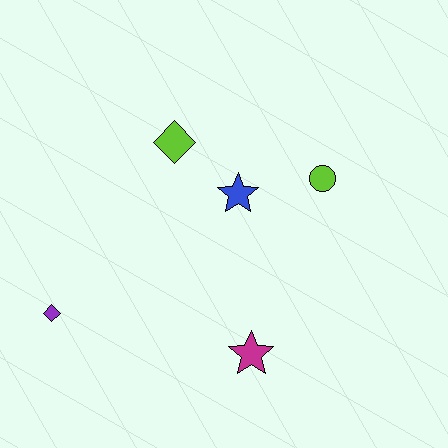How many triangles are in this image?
There are no triangles.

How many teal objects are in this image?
There are no teal objects.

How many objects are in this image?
There are 5 objects.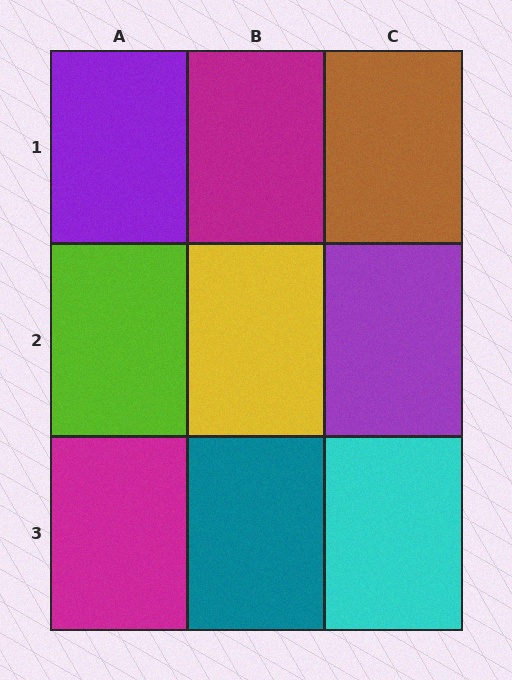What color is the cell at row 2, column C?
Purple.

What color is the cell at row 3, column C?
Cyan.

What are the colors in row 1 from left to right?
Purple, magenta, brown.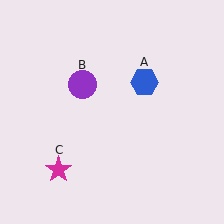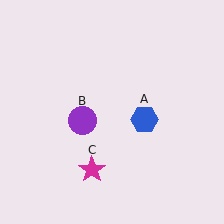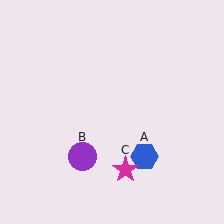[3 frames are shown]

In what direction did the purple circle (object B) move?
The purple circle (object B) moved down.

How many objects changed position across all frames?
3 objects changed position: blue hexagon (object A), purple circle (object B), magenta star (object C).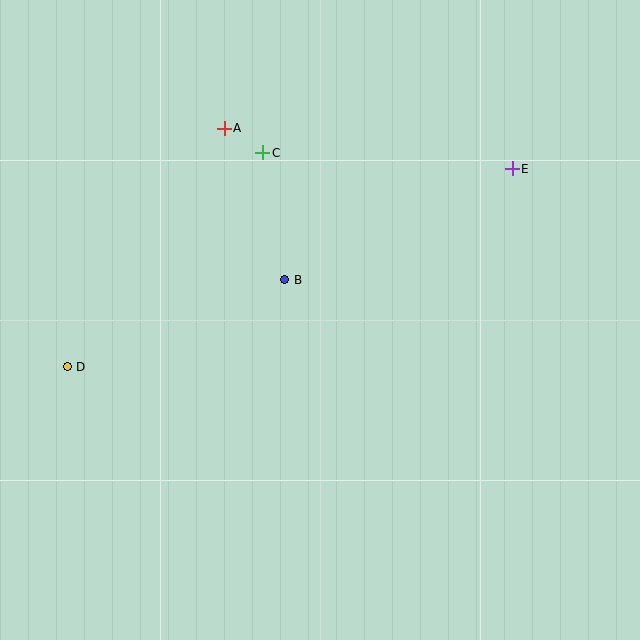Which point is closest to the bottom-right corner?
Point E is closest to the bottom-right corner.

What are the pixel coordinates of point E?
Point E is at (512, 169).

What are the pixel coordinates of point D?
Point D is at (67, 367).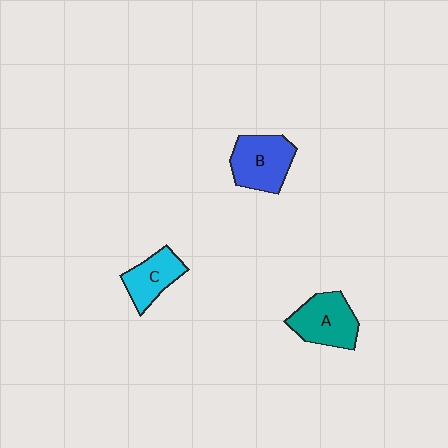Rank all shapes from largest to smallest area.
From largest to smallest: B (blue), A (teal), C (cyan).